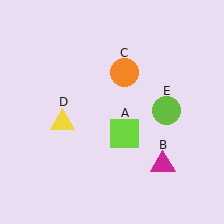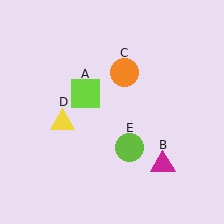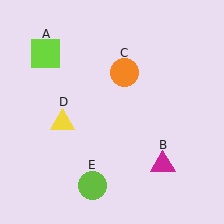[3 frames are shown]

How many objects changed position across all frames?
2 objects changed position: lime square (object A), lime circle (object E).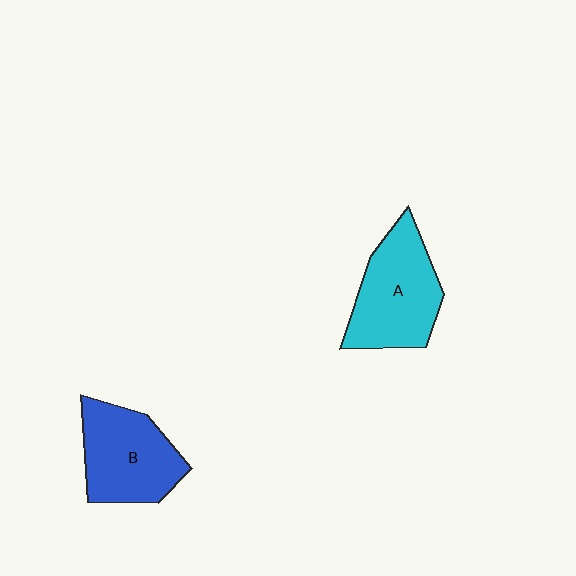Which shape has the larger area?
Shape A (cyan).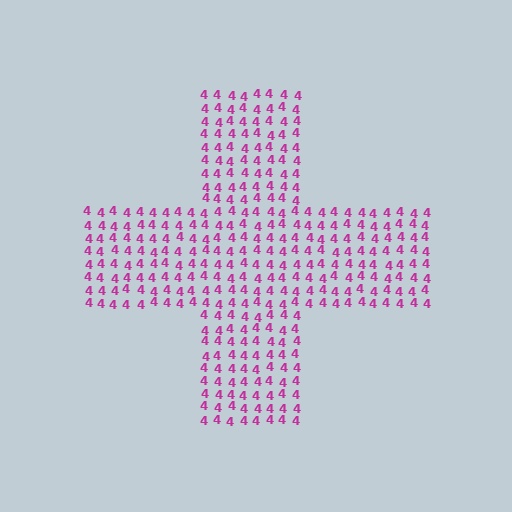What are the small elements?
The small elements are digit 4's.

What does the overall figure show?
The overall figure shows a cross.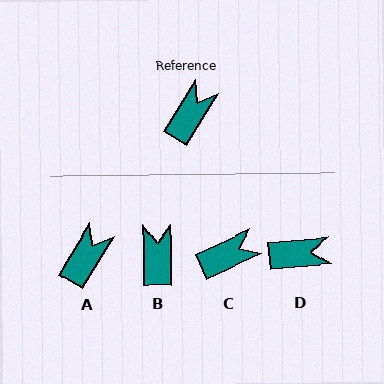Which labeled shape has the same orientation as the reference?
A.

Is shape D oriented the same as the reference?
No, it is off by about 54 degrees.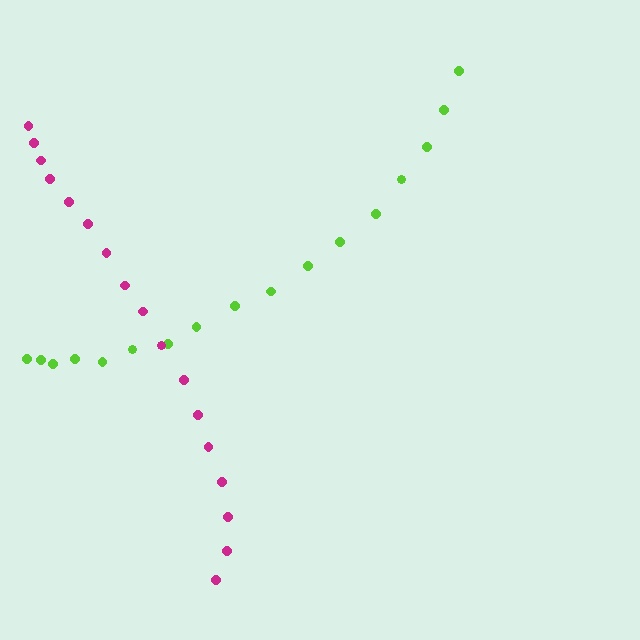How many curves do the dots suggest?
There are 2 distinct paths.